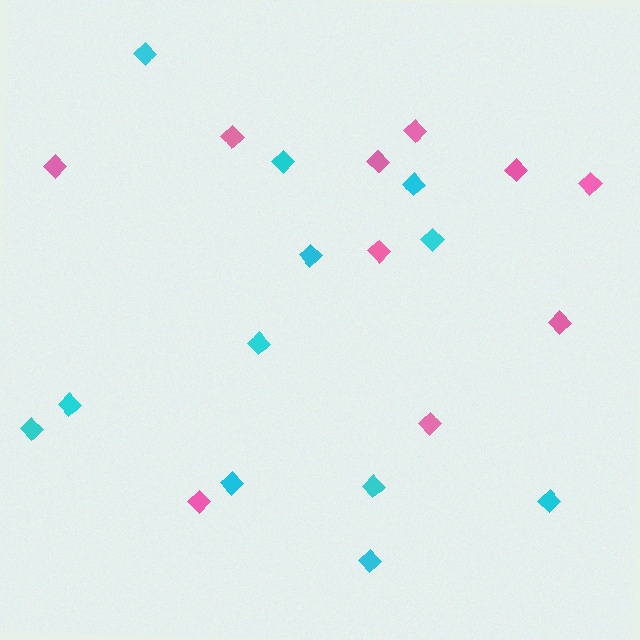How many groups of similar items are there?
There are 2 groups: one group of pink diamonds (10) and one group of cyan diamonds (12).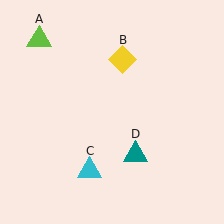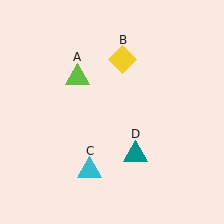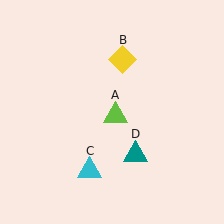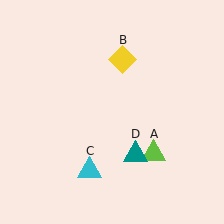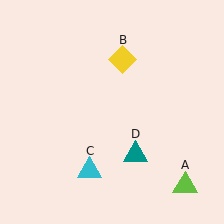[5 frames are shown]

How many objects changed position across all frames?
1 object changed position: lime triangle (object A).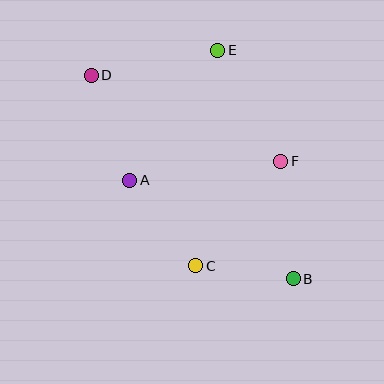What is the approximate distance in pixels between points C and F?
The distance between C and F is approximately 135 pixels.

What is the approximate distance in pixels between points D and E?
The distance between D and E is approximately 129 pixels.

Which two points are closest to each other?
Points B and C are closest to each other.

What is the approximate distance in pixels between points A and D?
The distance between A and D is approximately 112 pixels.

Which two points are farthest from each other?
Points B and D are farthest from each other.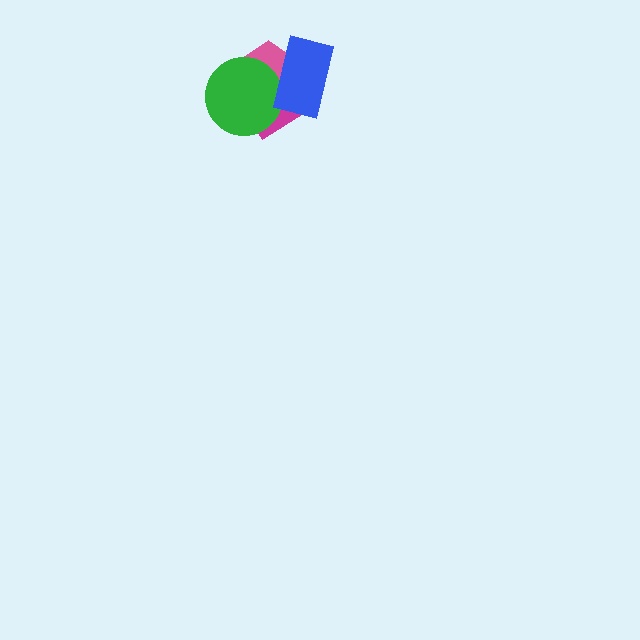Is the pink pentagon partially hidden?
Yes, it is partially covered by another shape.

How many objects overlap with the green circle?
3 objects overlap with the green circle.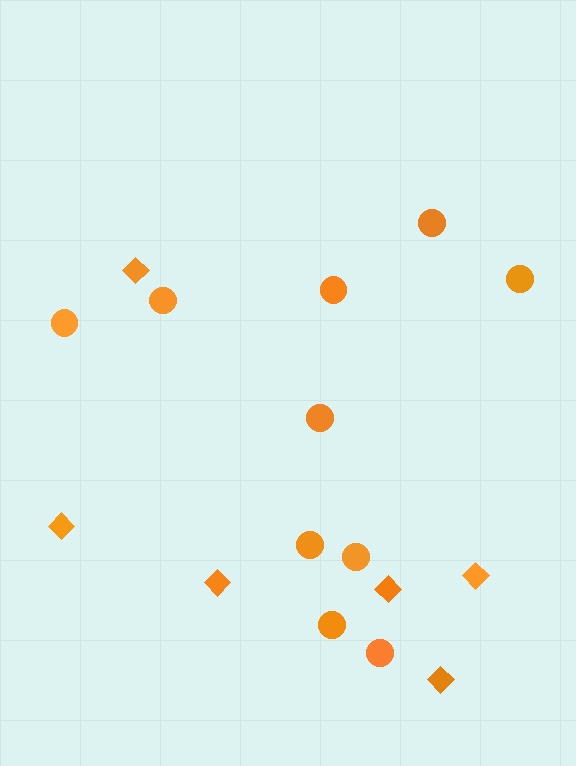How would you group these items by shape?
There are 2 groups: one group of diamonds (6) and one group of circles (10).